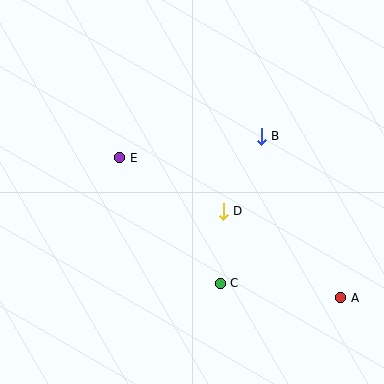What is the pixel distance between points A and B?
The distance between A and B is 180 pixels.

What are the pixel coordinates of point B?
Point B is at (261, 136).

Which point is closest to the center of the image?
Point D at (223, 211) is closest to the center.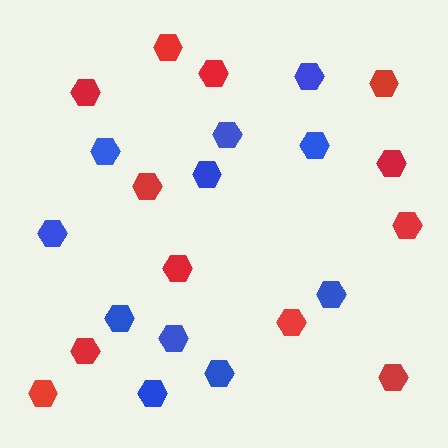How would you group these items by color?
There are 2 groups: one group of red hexagons (12) and one group of blue hexagons (11).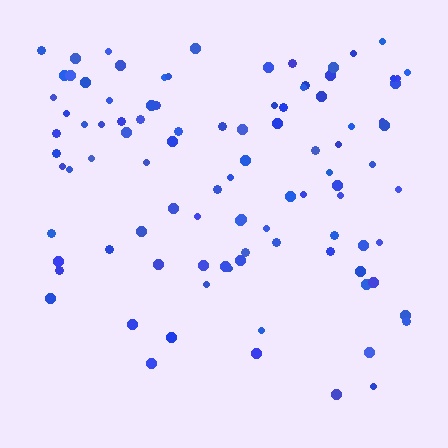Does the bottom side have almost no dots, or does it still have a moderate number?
Still a moderate number, just noticeably fewer than the top.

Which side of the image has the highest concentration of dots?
The top.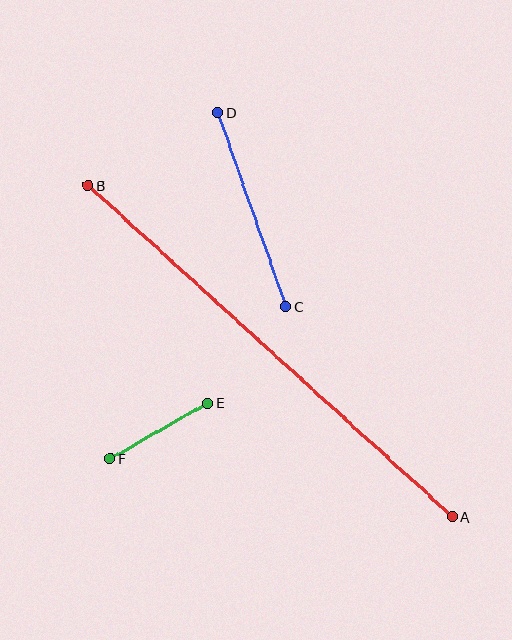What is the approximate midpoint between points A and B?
The midpoint is at approximately (270, 351) pixels.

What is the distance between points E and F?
The distance is approximately 112 pixels.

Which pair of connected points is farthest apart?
Points A and B are farthest apart.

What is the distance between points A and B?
The distance is approximately 493 pixels.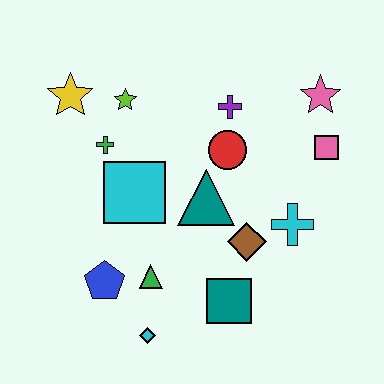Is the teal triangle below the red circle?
Yes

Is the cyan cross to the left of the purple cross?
No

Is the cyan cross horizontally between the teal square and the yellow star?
No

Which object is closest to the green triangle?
The blue pentagon is closest to the green triangle.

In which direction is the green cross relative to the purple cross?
The green cross is to the left of the purple cross.